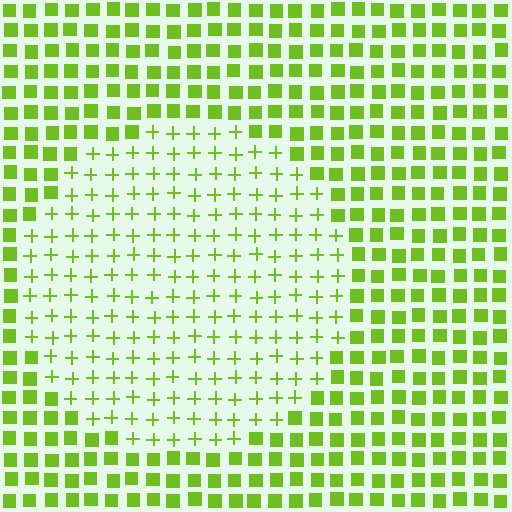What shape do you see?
I see a circle.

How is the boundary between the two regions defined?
The boundary is defined by a change in element shape: plus signs inside vs. squares outside. All elements share the same color and spacing.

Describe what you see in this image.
The image is filled with small lime elements arranged in a uniform grid. A circle-shaped region contains plus signs, while the surrounding area contains squares. The boundary is defined purely by the change in element shape.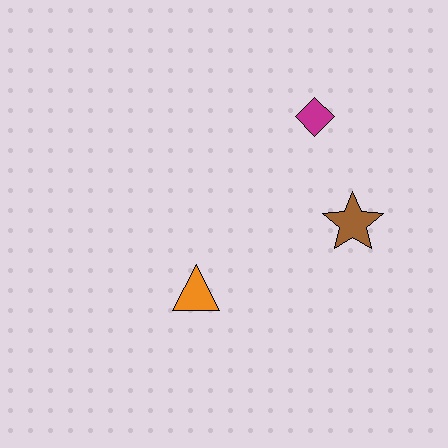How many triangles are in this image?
There is 1 triangle.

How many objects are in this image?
There are 3 objects.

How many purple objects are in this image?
There are no purple objects.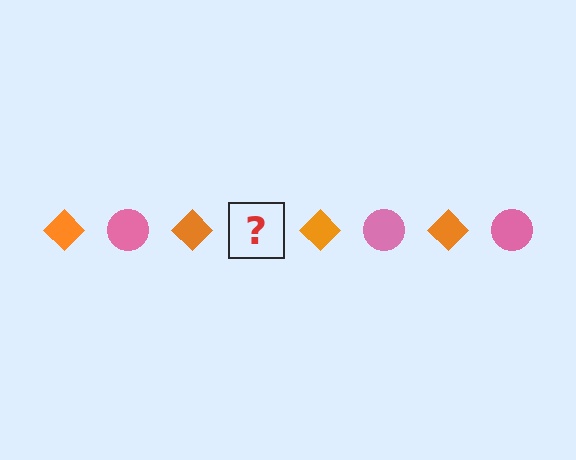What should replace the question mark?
The question mark should be replaced with a pink circle.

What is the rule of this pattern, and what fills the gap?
The rule is that the pattern alternates between orange diamond and pink circle. The gap should be filled with a pink circle.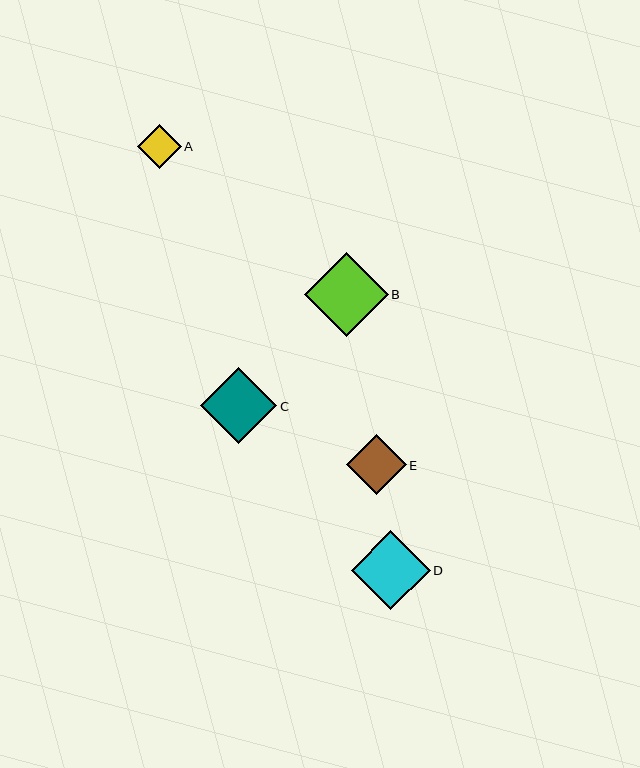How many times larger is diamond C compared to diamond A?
Diamond C is approximately 1.7 times the size of diamond A.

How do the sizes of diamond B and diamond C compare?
Diamond B and diamond C are approximately the same size.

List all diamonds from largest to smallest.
From largest to smallest: B, D, C, E, A.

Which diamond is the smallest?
Diamond A is the smallest with a size of approximately 44 pixels.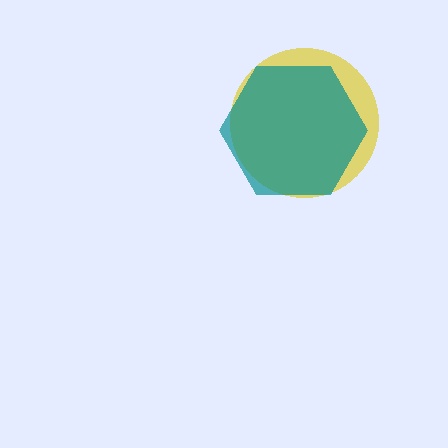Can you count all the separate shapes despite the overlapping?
Yes, there are 2 separate shapes.